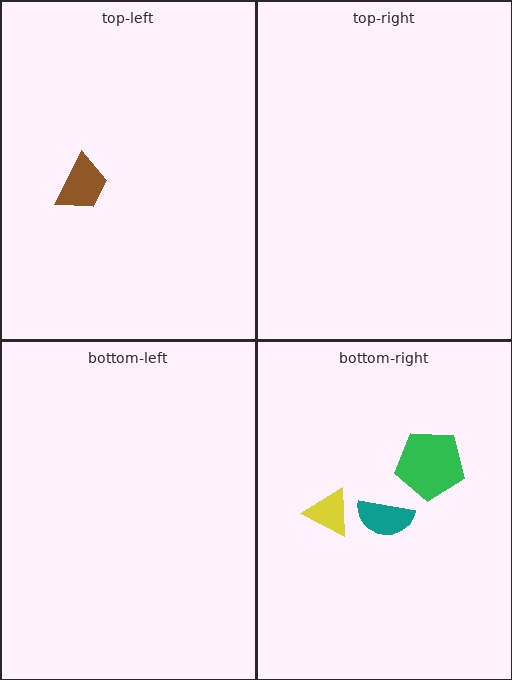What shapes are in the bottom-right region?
The green pentagon, the teal semicircle, the yellow triangle.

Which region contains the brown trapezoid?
The top-left region.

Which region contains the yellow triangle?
The bottom-right region.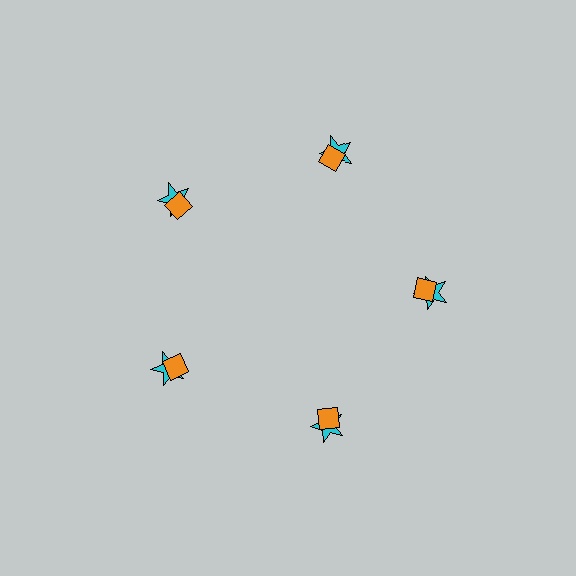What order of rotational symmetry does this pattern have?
This pattern has 5-fold rotational symmetry.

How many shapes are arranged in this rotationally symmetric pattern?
There are 10 shapes, arranged in 5 groups of 2.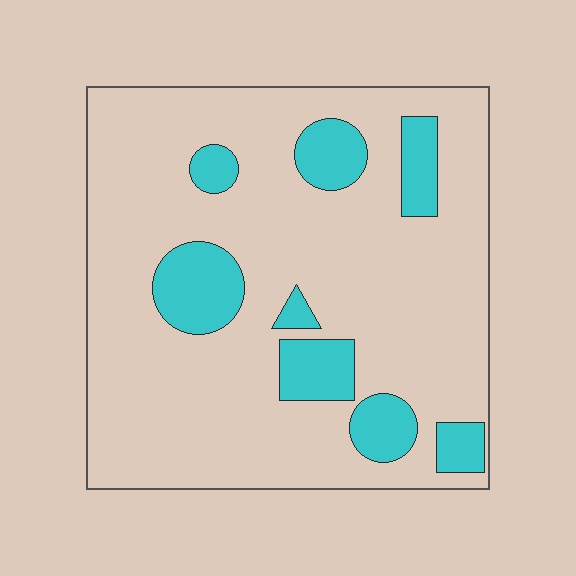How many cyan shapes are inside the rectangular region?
8.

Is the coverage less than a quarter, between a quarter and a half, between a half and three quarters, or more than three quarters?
Less than a quarter.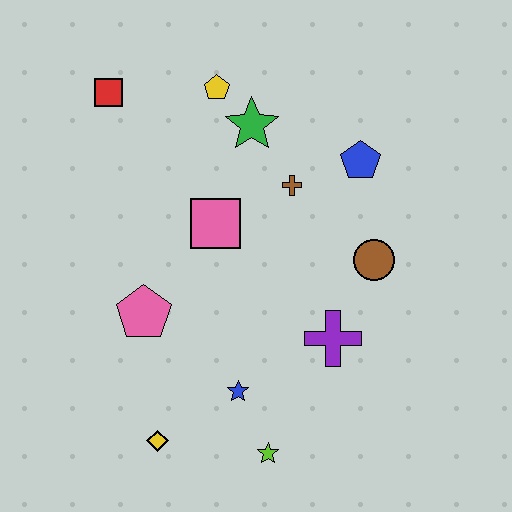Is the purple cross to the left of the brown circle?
Yes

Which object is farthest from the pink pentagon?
The blue pentagon is farthest from the pink pentagon.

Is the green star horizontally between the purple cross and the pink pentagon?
Yes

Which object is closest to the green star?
The yellow pentagon is closest to the green star.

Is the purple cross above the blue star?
Yes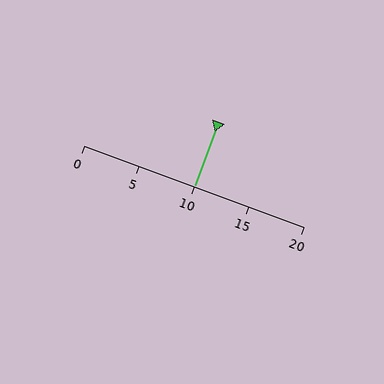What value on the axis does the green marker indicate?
The marker indicates approximately 10.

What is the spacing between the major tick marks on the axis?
The major ticks are spaced 5 apart.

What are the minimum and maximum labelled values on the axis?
The axis runs from 0 to 20.